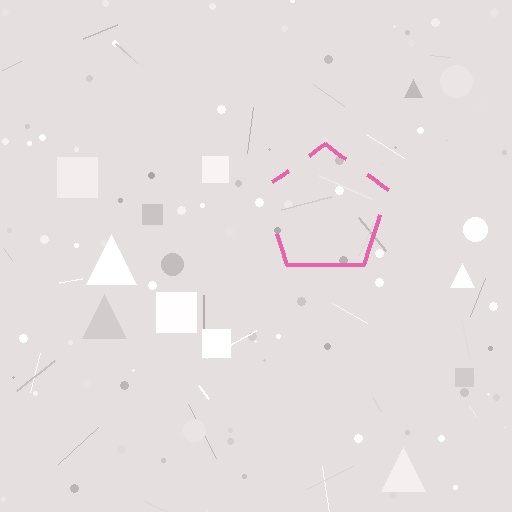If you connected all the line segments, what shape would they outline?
They would outline a pentagon.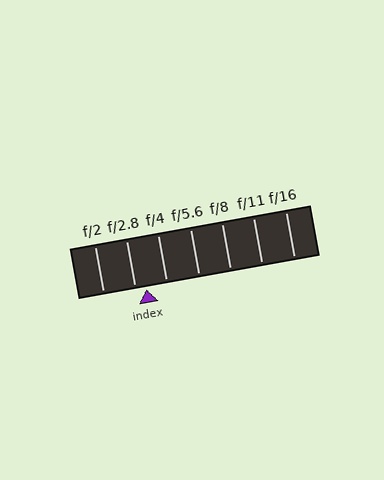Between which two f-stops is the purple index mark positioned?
The index mark is between f/2.8 and f/4.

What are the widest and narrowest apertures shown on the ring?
The widest aperture shown is f/2 and the narrowest is f/16.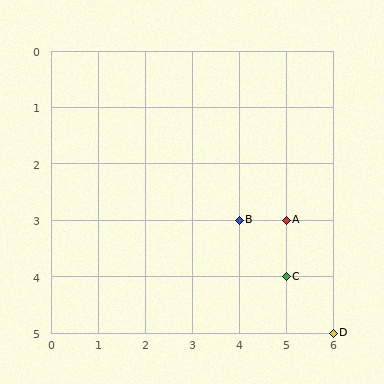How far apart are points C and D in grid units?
Points C and D are 1 column and 1 row apart (about 1.4 grid units diagonally).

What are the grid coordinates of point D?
Point D is at grid coordinates (6, 5).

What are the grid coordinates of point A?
Point A is at grid coordinates (5, 3).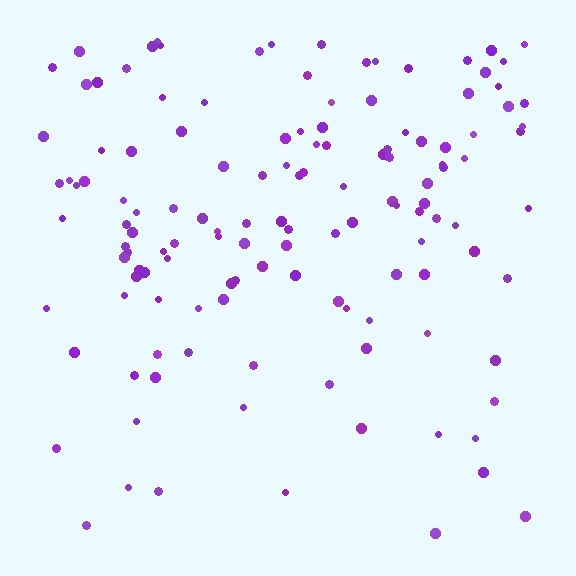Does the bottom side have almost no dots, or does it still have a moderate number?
Still a moderate number, just noticeably fewer than the top.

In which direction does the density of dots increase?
From bottom to top, with the top side densest.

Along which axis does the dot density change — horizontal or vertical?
Vertical.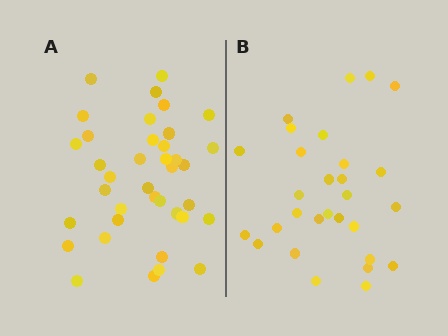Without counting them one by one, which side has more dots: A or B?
Region A (the left region) has more dots.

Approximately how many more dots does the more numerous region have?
Region A has roughly 8 or so more dots than region B.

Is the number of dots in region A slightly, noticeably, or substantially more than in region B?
Region A has noticeably more, but not dramatically so. The ratio is roughly 1.3 to 1.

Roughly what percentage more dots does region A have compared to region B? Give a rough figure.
About 30% more.